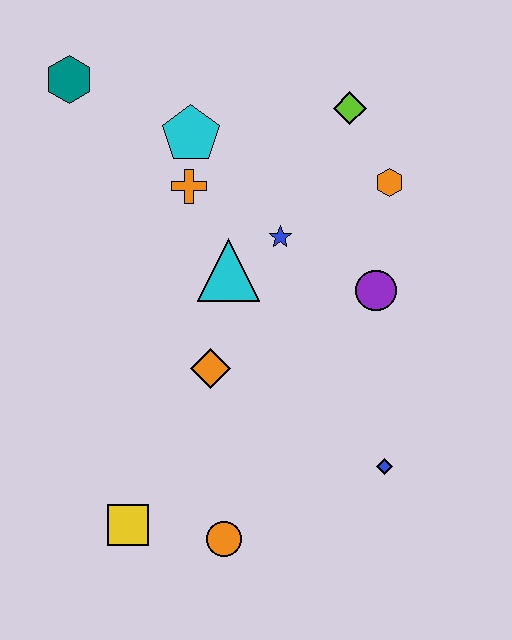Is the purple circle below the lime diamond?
Yes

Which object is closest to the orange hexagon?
The lime diamond is closest to the orange hexagon.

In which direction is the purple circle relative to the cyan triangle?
The purple circle is to the right of the cyan triangle.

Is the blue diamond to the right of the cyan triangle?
Yes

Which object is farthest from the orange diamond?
The teal hexagon is farthest from the orange diamond.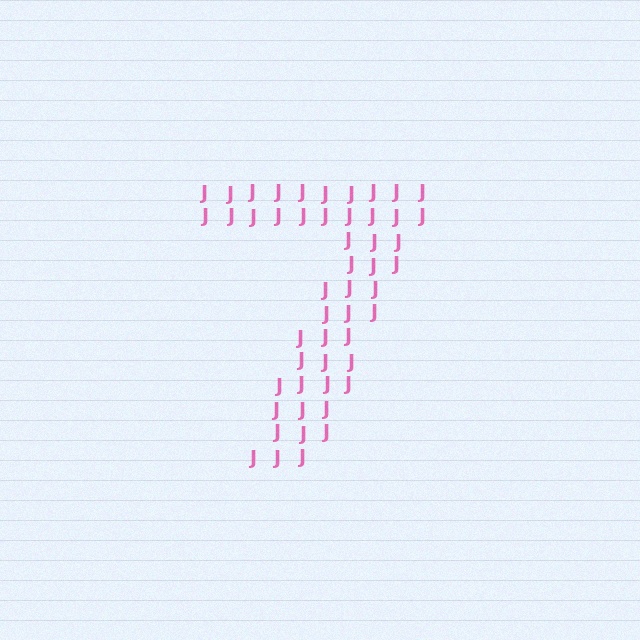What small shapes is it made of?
It is made of small letter J's.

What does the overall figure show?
The overall figure shows the digit 7.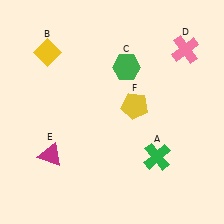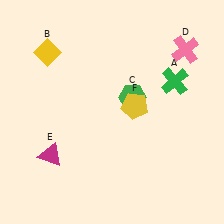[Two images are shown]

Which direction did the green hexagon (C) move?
The green hexagon (C) moved down.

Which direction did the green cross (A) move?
The green cross (A) moved up.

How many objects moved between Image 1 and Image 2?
2 objects moved between the two images.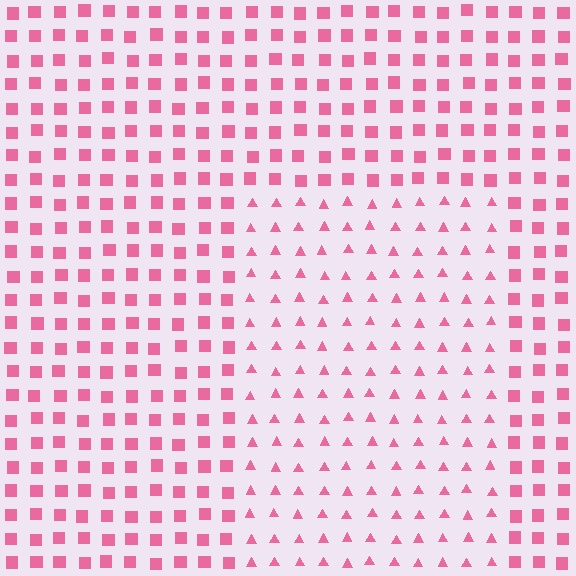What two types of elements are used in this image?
The image uses triangles inside the rectangle region and squares outside it.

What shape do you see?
I see a rectangle.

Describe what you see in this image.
The image is filled with small pink elements arranged in a uniform grid. A rectangle-shaped region contains triangles, while the surrounding area contains squares. The boundary is defined purely by the change in element shape.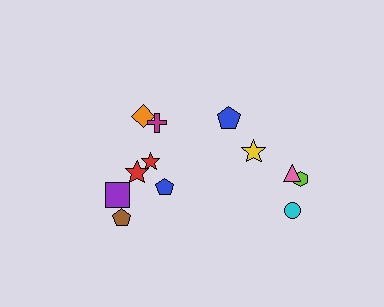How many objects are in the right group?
There are 5 objects.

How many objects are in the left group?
There are 7 objects.